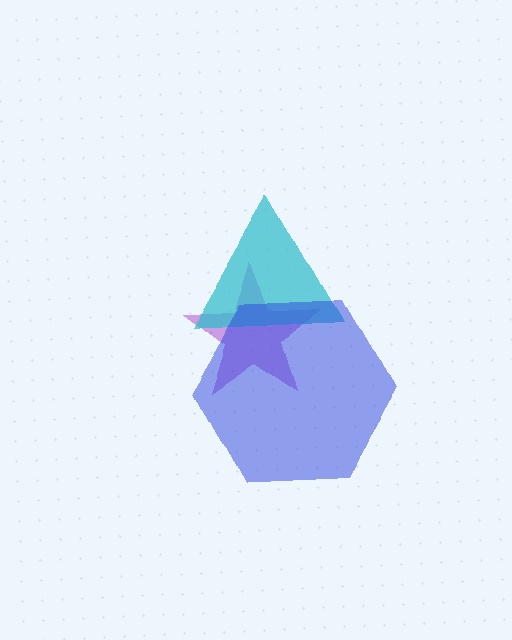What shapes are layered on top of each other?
The layered shapes are: a purple star, a cyan triangle, a blue hexagon.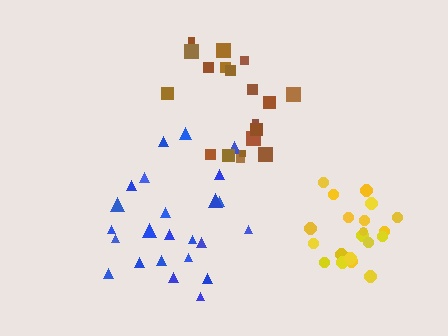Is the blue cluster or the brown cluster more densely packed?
Blue.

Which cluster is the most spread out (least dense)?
Brown.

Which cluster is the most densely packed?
Yellow.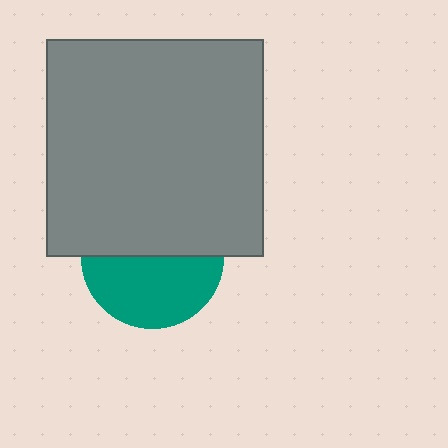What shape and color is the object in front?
The object in front is a gray square.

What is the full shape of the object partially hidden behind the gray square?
The partially hidden object is a teal circle.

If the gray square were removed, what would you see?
You would see the complete teal circle.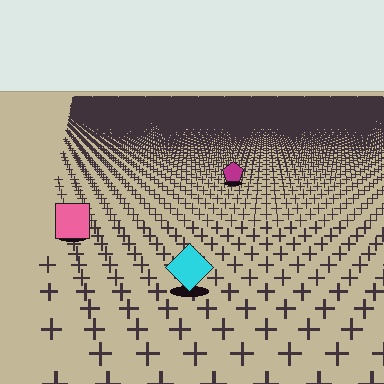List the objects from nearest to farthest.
From nearest to farthest: the cyan diamond, the pink square, the magenta pentagon.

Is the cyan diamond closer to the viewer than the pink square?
Yes. The cyan diamond is closer — you can tell from the texture gradient: the ground texture is coarser near it.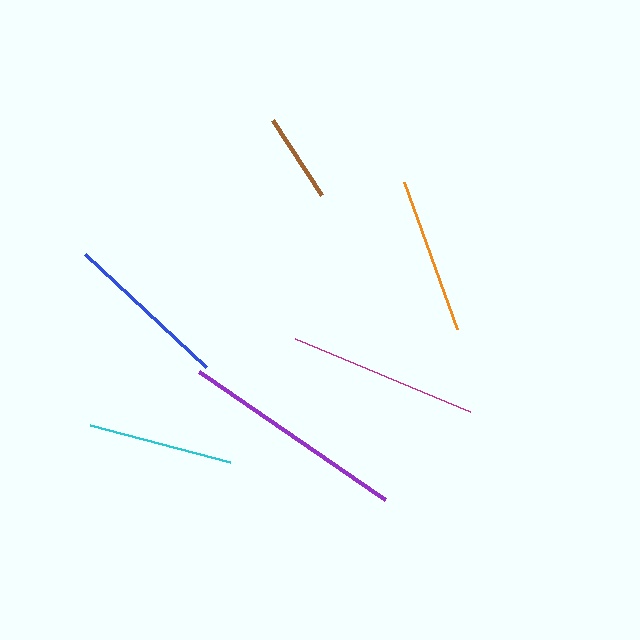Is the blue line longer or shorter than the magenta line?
The magenta line is longer than the blue line.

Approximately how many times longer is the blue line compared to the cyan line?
The blue line is approximately 1.1 times the length of the cyan line.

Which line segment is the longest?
The purple line is the longest at approximately 225 pixels.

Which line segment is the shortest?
The brown line is the shortest at approximately 90 pixels.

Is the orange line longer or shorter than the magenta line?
The magenta line is longer than the orange line.